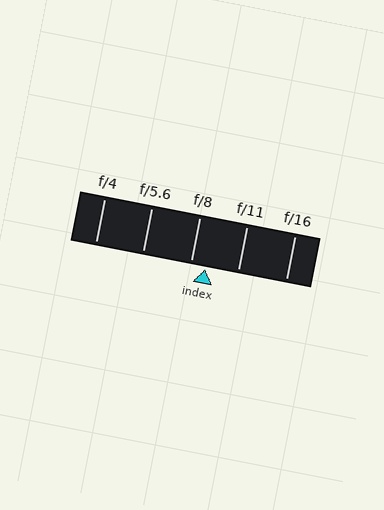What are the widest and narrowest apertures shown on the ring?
The widest aperture shown is f/4 and the narrowest is f/16.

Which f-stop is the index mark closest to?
The index mark is closest to f/8.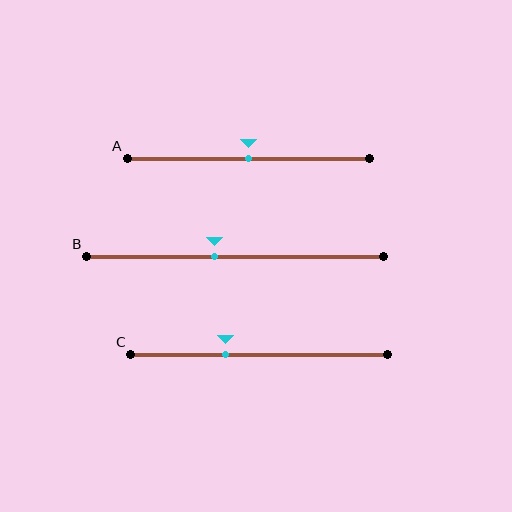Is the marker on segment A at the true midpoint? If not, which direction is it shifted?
Yes, the marker on segment A is at the true midpoint.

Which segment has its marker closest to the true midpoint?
Segment A has its marker closest to the true midpoint.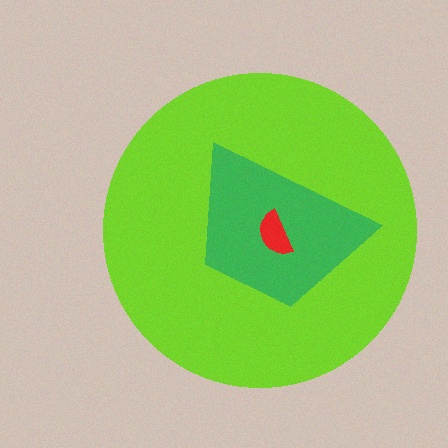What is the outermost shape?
The lime circle.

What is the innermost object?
The red semicircle.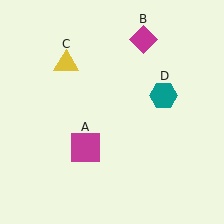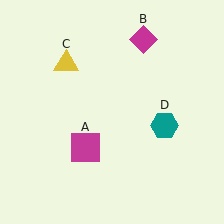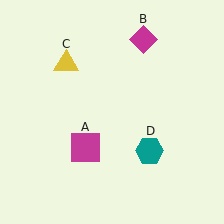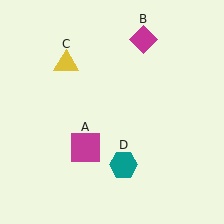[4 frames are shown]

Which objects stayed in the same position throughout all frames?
Magenta square (object A) and magenta diamond (object B) and yellow triangle (object C) remained stationary.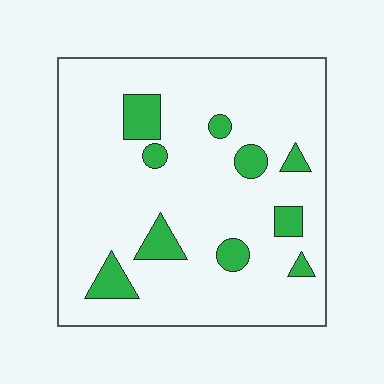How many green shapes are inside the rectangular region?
10.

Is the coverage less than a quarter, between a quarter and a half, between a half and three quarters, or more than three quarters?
Less than a quarter.